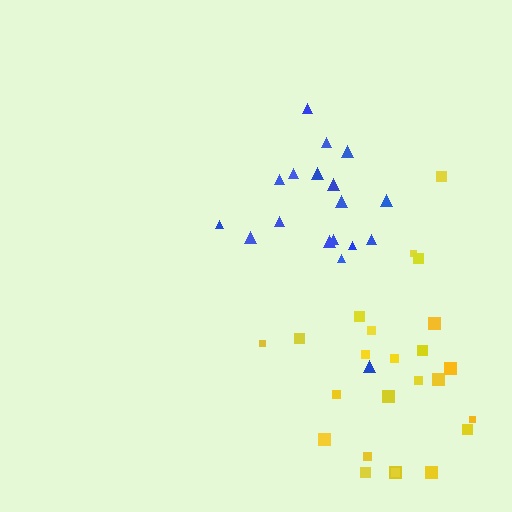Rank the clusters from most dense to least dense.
blue, yellow.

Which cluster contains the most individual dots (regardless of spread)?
Yellow (24).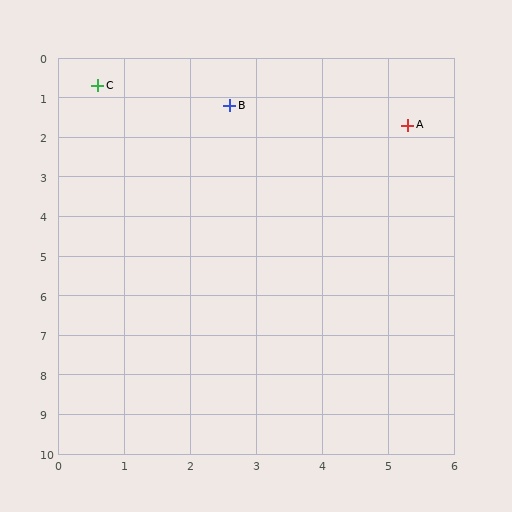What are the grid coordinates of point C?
Point C is at approximately (0.6, 0.7).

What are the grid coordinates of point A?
Point A is at approximately (5.3, 1.7).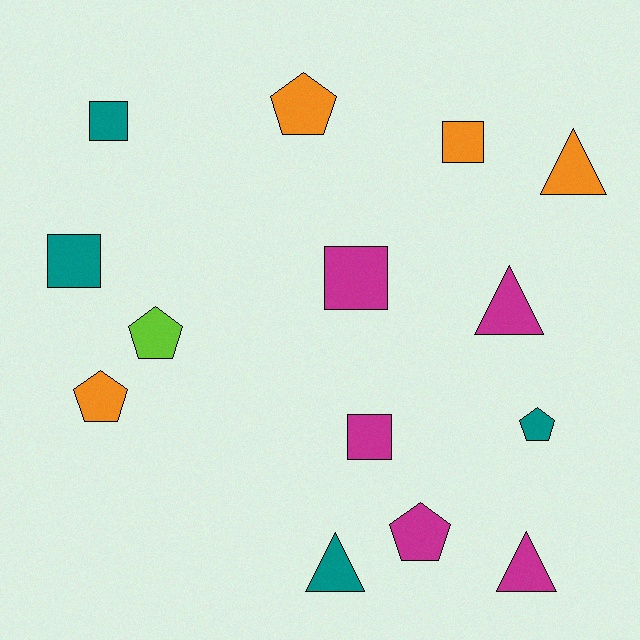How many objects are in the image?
There are 14 objects.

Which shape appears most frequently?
Pentagon, with 5 objects.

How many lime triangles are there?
There are no lime triangles.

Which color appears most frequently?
Magenta, with 5 objects.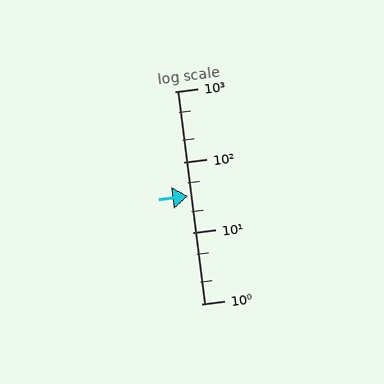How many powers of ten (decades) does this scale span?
The scale spans 3 decades, from 1 to 1000.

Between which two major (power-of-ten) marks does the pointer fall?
The pointer is between 10 and 100.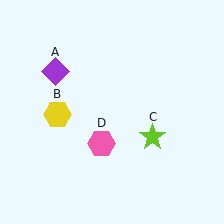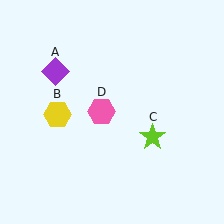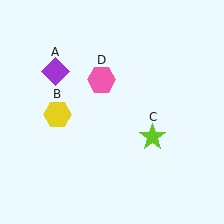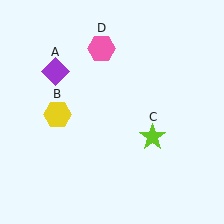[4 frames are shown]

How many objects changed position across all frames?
1 object changed position: pink hexagon (object D).